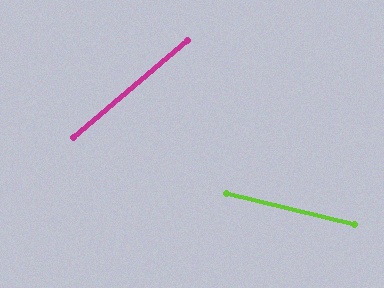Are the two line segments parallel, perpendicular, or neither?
Neither parallel nor perpendicular — they differ by about 54°.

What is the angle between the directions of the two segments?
Approximately 54 degrees.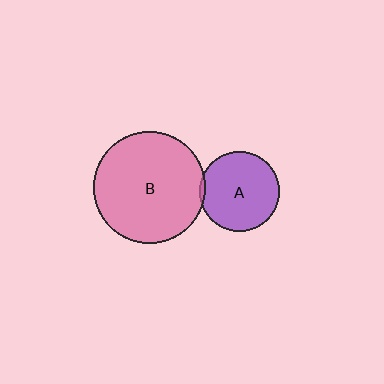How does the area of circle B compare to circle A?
Approximately 2.0 times.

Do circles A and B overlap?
Yes.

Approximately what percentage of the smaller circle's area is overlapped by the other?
Approximately 5%.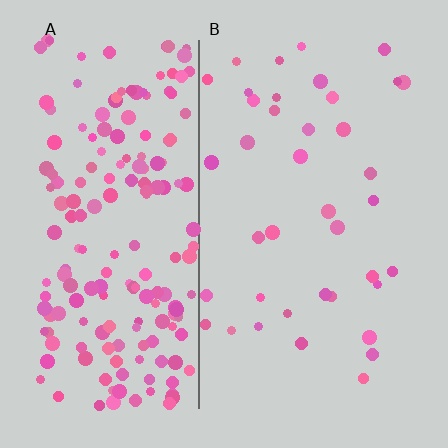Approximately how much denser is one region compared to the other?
Approximately 4.7× — region A over region B.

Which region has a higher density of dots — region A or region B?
A (the left).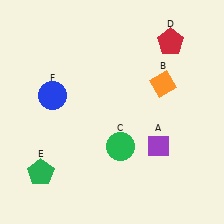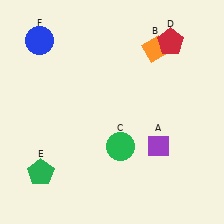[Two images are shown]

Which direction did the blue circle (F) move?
The blue circle (F) moved up.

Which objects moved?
The objects that moved are: the orange diamond (B), the blue circle (F).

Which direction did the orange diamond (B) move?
The orange diamond (B) moved up.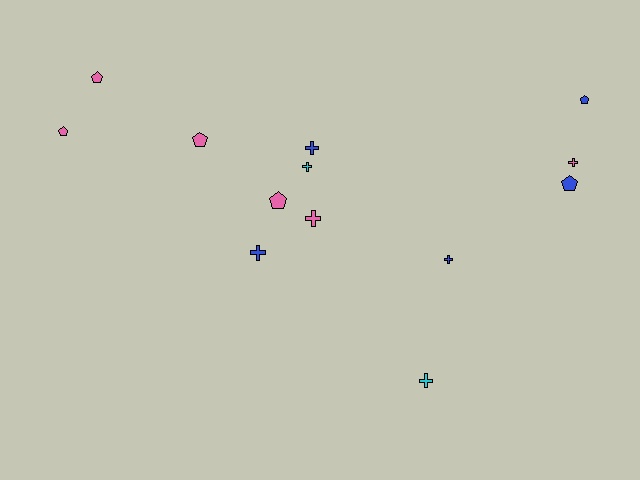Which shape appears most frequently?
Cross, with 7 objects.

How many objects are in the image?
There are 13 objects.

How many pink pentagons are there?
There are 4 pink pentagons.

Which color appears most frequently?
Pink, with 6 objects.